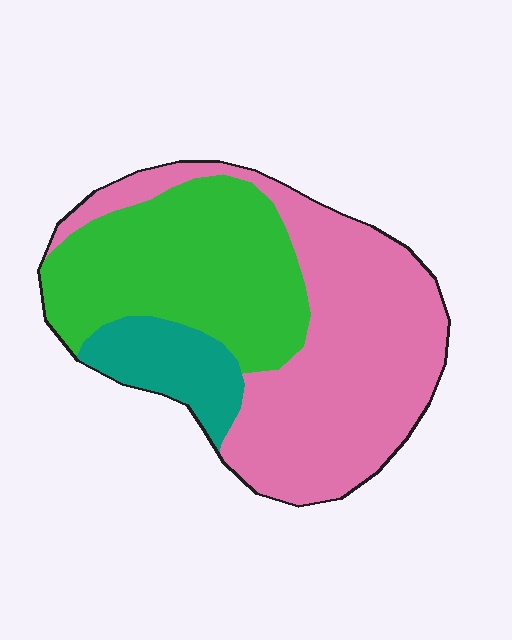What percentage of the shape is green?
Green covers 37% of the shape.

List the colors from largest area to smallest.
From largest to smallest: pink, green, teal.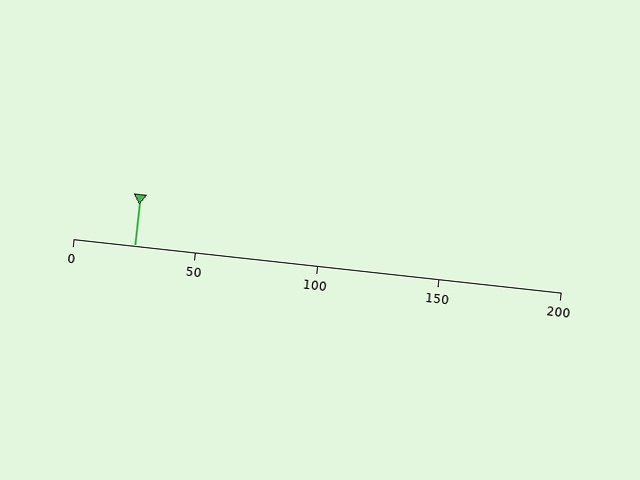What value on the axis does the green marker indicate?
The marker indicates approximately 25.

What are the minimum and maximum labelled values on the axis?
The axis runs from 0 to 200.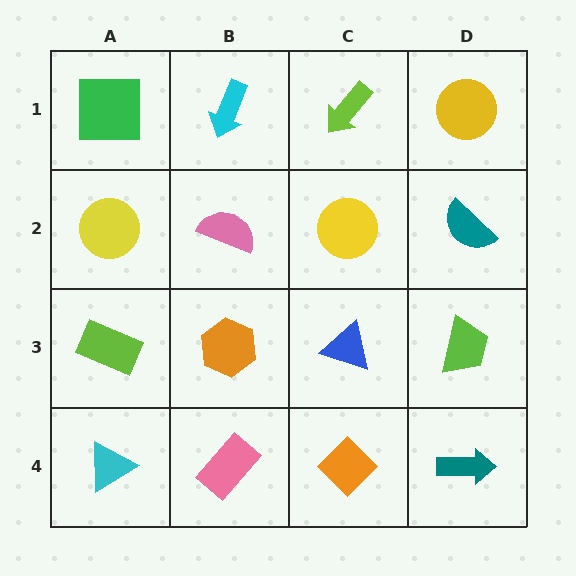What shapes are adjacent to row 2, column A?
A green square (row 1, column A), a lime rectangle (row 3, column A), a pink semicircle (row 2, column B).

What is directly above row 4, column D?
A lime trapezoid.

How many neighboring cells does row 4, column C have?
3.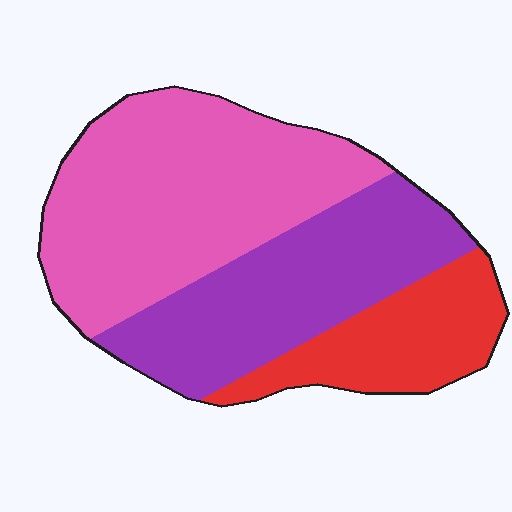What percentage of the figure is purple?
Purple takes up between a quarter and a half of the figure.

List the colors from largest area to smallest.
From largest to smallest: pink, purple, red.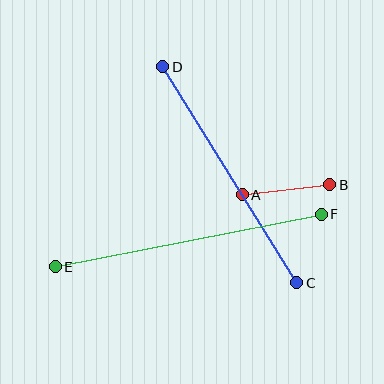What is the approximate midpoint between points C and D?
The midpoint is at approximately (230, 175) pixels.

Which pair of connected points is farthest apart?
Points E and F are farthest apart.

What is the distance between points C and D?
The distance is approximately 254 pixels.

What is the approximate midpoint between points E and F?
The midpoint is at approximately (188, 241) pixels.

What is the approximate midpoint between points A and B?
The midpoint is at approximately (286, 190) pixels.